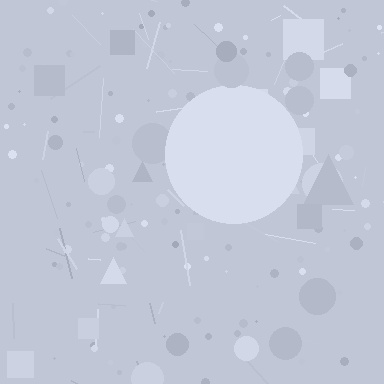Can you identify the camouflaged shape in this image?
The camouflaged shape is a circle.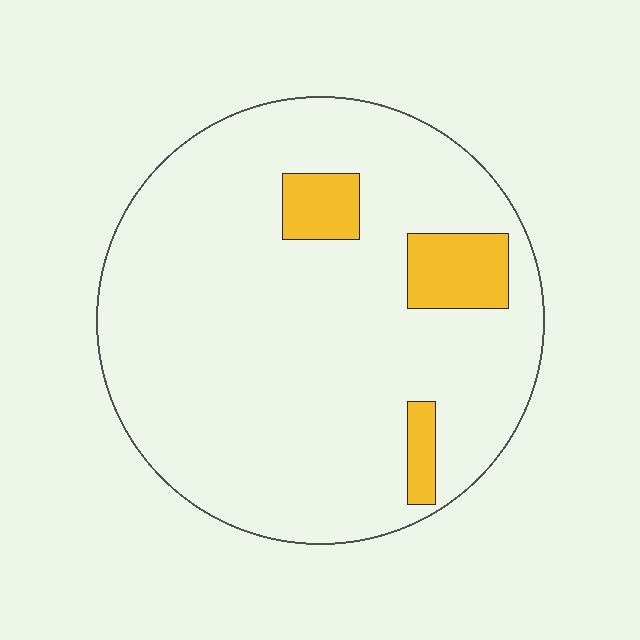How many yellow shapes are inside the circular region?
3.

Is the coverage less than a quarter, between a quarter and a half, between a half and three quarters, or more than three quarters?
Less than a quarter.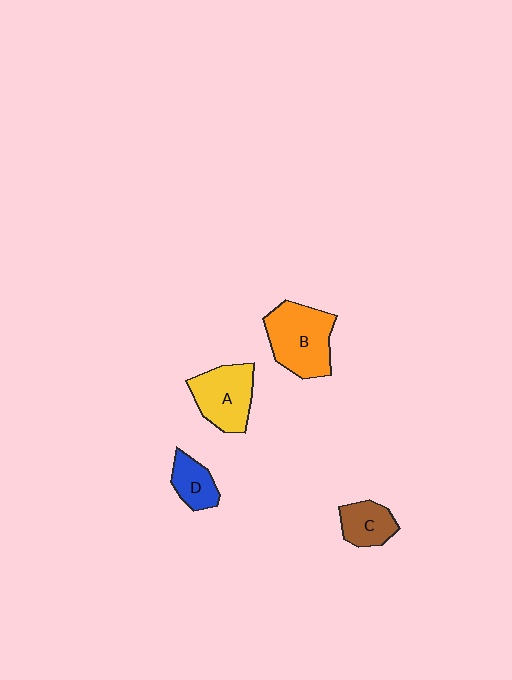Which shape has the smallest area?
Shape D (blue).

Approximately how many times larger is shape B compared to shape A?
Approximately 1.2 times.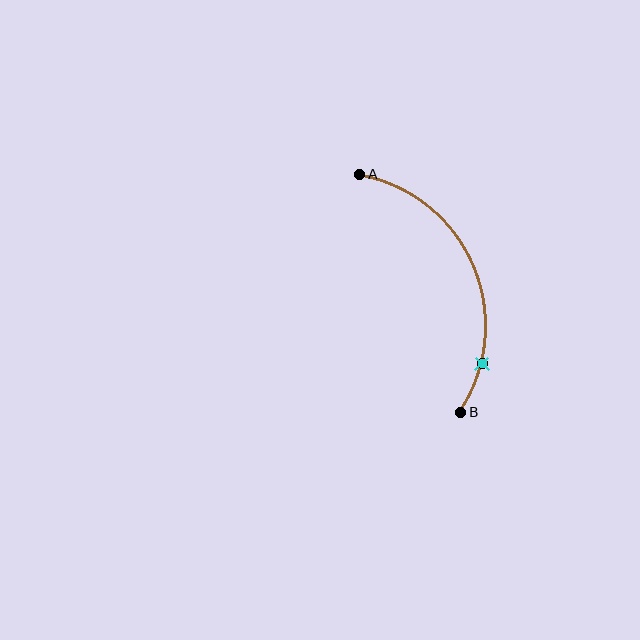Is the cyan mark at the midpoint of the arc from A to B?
No. The cyan mark lies on the arc but is closer to endpoint B. The arc midpoint would be at the point on the curve equidistant along the arc from both A and B.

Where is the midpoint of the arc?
The arc midpoint is the point on the curve farthest from the straight line joining A and B. It sits to the right of that line.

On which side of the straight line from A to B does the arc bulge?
The arc bulges to the right of the straight line connecting A and B.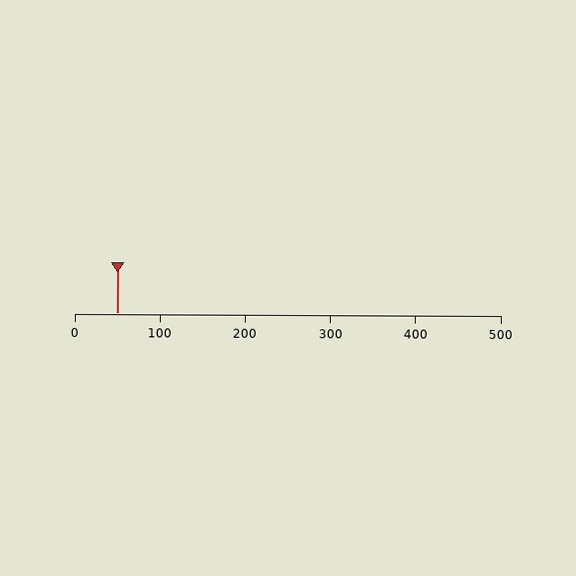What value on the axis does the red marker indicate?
The marker indicates approximately 50.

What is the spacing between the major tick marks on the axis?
The major ticks are spaced 100 apart.